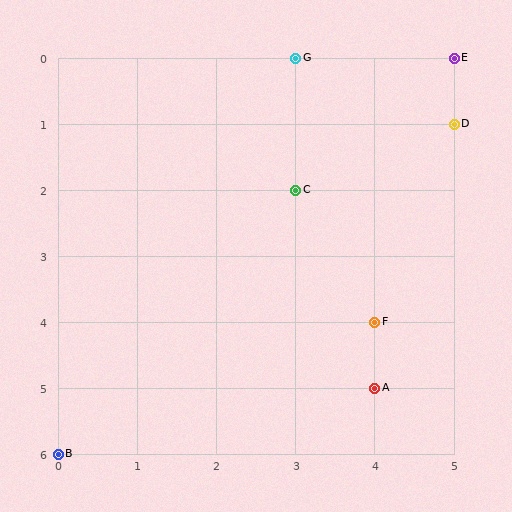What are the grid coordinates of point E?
Point E is at grid coordinates (5, 0).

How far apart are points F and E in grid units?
Points F and E are 1 column and 4 rows apart (about 4.1 grid units diagonally).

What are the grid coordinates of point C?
Point C is at grid coordinates (3, 2).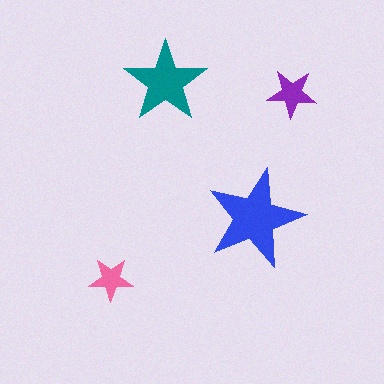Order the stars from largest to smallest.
the blue one, the teal one, the purple one, the pink one.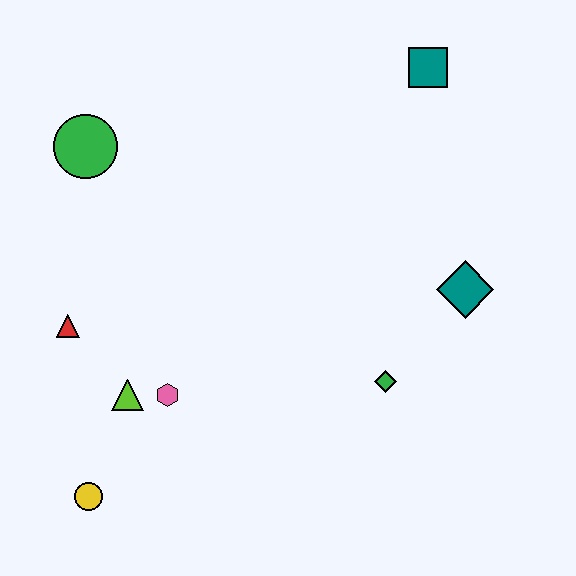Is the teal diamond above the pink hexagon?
Yes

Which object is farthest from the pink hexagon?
The teal square is farthest from the pink hexagon.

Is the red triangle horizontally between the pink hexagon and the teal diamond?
No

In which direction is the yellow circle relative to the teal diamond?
The yellow circle is to the left of the teal diamond.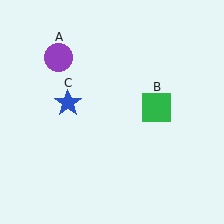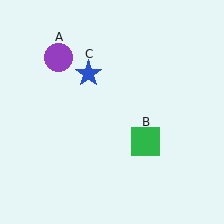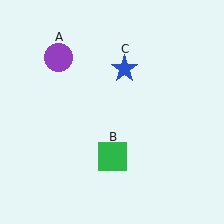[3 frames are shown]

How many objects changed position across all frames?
2 objects changed position: green square (object B), blue star (object C).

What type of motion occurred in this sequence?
The green square (object B), blue star (object C) rotated clockwise around the center of the scene.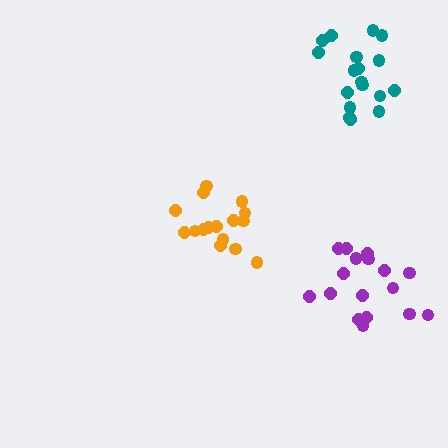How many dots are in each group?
Group 1: 17 dots, Group 2: 16 dots, Group 3: 18 dots (51 total).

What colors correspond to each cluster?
The clusters are colored: purple, orange, teal.